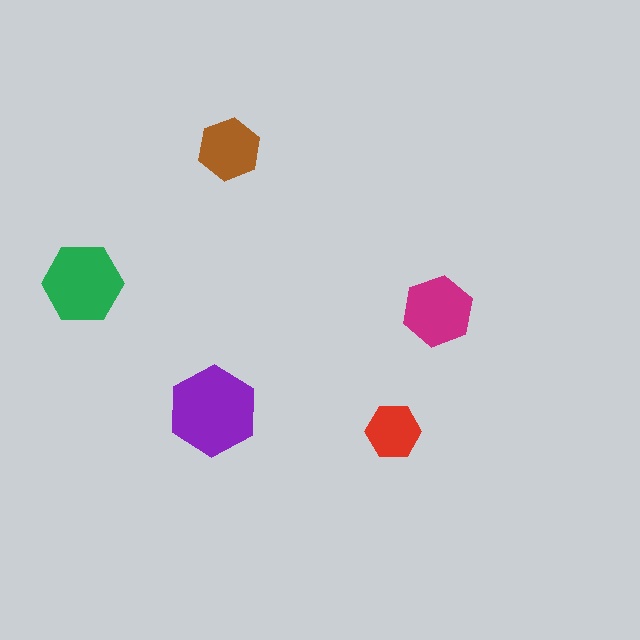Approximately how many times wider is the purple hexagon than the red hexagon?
About 1.5 times wider.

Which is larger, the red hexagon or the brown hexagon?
The brown one.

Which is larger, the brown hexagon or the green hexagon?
The green one.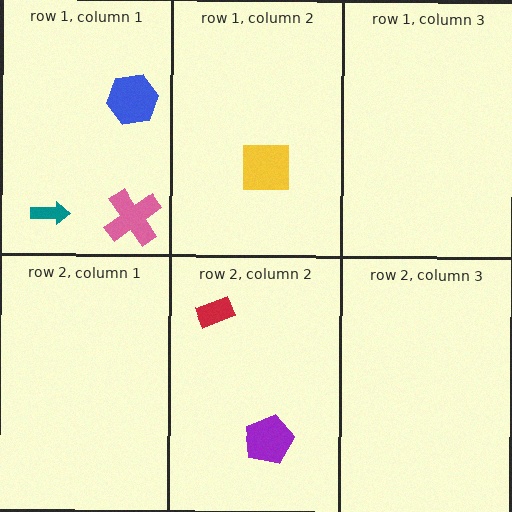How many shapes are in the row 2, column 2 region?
2.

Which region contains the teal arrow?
The row 1, column 1 region.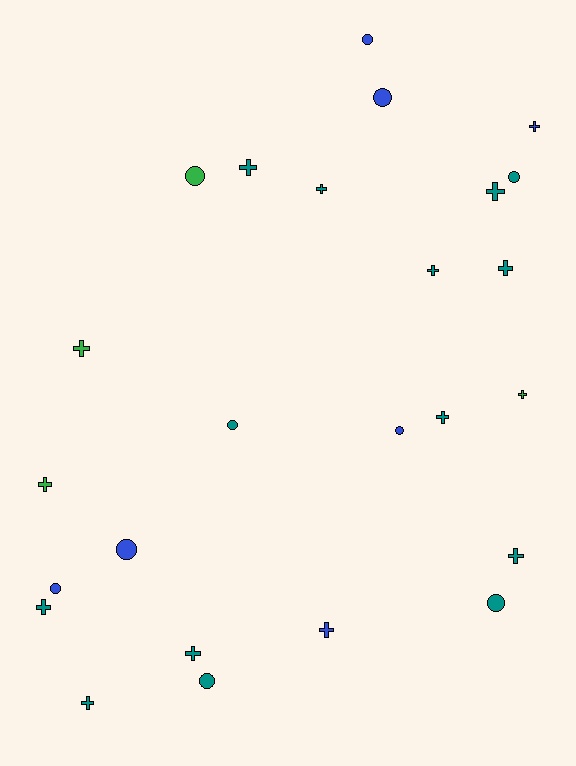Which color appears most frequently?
Teal, with 14 objects.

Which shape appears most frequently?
Cross, with 15 objects.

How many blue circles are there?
There are 5 blue circles.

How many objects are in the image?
There are 25 objects.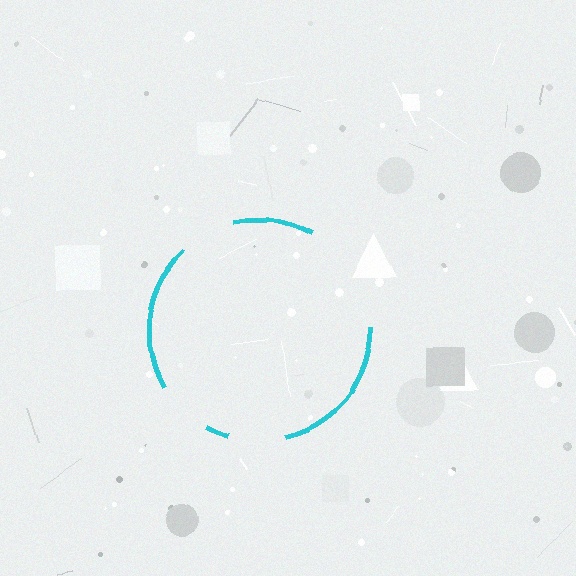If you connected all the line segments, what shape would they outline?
They would outline a circle.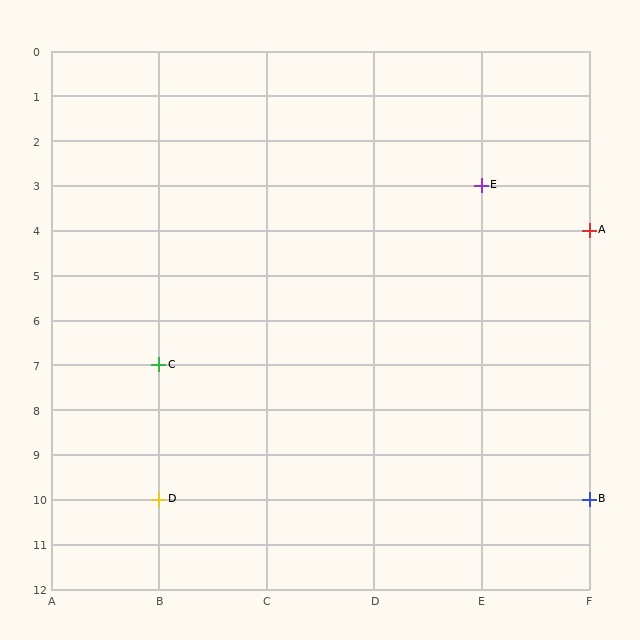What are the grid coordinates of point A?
Point A is at grid coordinates (F, 4).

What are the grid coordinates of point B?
Point B is at grid coordinates (F, 10).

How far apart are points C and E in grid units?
Points C and E are 3 columns and 4 rows apart (about 5.0 grid units diagonally).